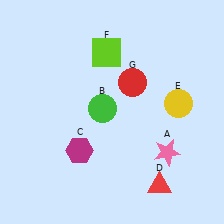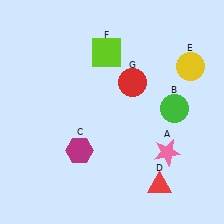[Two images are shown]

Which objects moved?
The objects that moved are: the green circle (B), the yellow circle (E).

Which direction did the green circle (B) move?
The green circle (B) moved right.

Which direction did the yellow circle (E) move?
The yellow circle (E) moved up.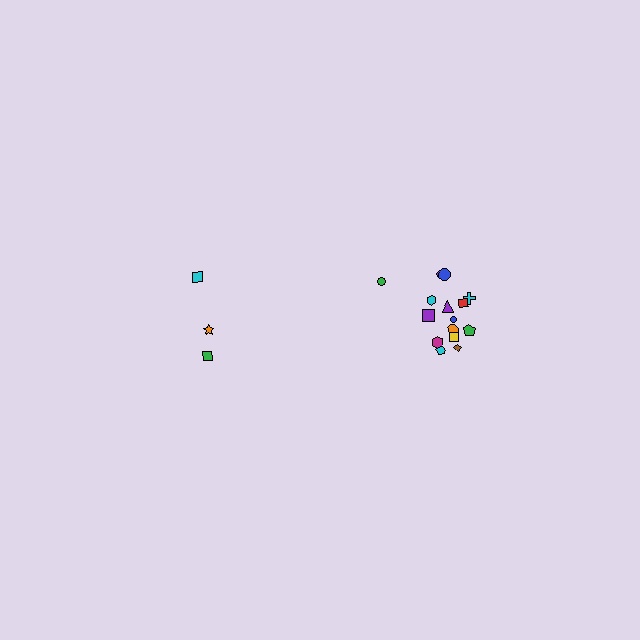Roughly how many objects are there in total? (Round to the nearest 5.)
Roughly 20 objects in total.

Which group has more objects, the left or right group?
The right group.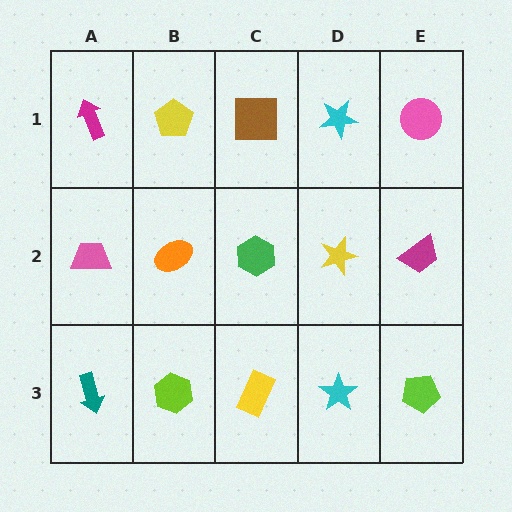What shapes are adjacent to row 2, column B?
A yellow pentagon (row 1, column B), a lime hexagon (row 3, column B), a pink trapezoid (row 2, column A), a green hexagon (row 2, column C).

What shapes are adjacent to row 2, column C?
A brown square (row 1, column C), a yellow rectangle (row 3, column C), an orange ellipse (row 2, column B), a yellow star (row 2, column D).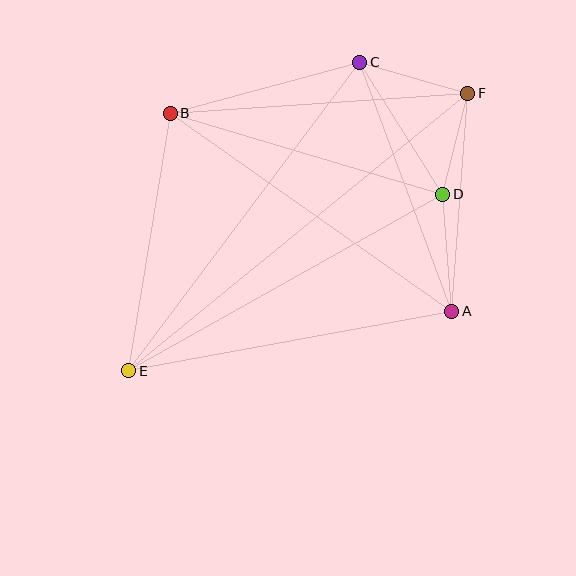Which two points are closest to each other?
Points D and F are closest to each other.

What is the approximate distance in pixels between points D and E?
The distance between D and E is approximately 360 pixels.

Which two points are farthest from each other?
Points E and F are farthest from each other.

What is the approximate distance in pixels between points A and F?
The distance between A and F is approximately 218 pixels.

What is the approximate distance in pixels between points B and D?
The distance between B and D is approximately 284 pixels.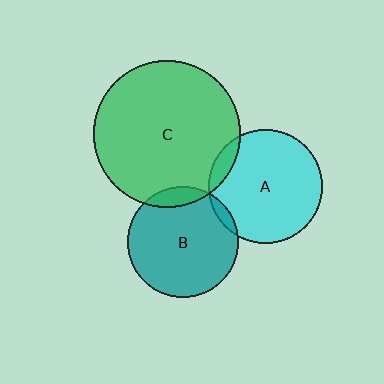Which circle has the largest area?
Circle C (green).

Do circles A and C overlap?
Yes.